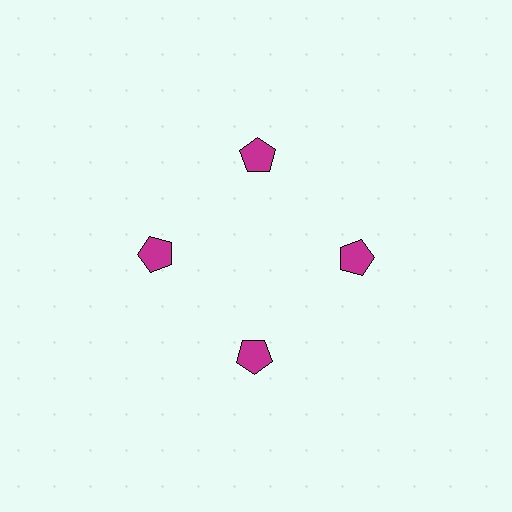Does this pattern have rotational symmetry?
Yes, this pattern has 4-fold rotational symmetry. It looks the same after rotating 90 degrees around the center.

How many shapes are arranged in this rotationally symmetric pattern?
There are 4 shapes, arranged in 4 groups of 1.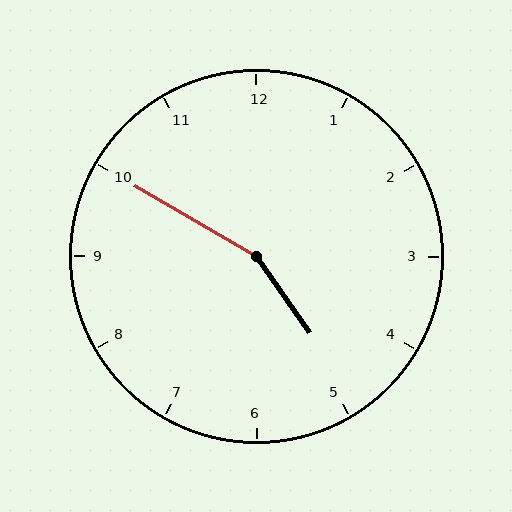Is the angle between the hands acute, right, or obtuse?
It is obtuse.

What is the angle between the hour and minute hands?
Approximately 155 degrees.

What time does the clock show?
4:50.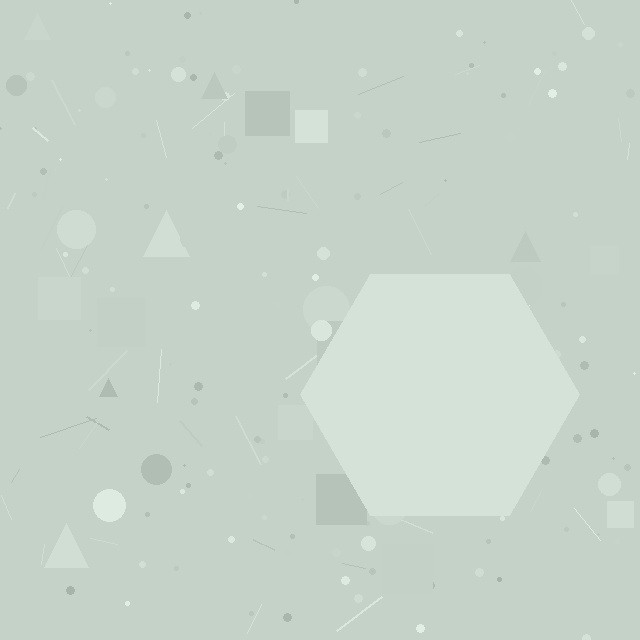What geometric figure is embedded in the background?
A hexagon is embedded in the background.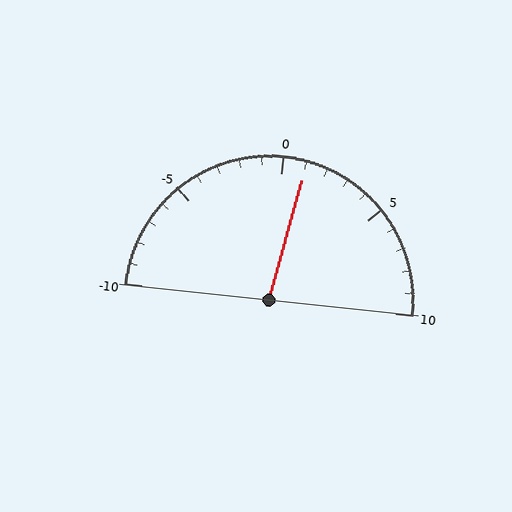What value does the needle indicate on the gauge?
The needle indicates approximately 1.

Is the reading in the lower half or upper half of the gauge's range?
The reading is in the upper half of the range (-10 to 10).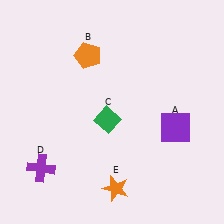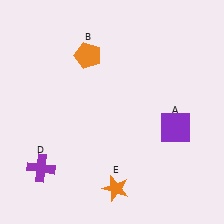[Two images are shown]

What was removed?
The green diamond (C) was removed in Image 2.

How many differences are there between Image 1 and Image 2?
There is 1 difference between the two images.